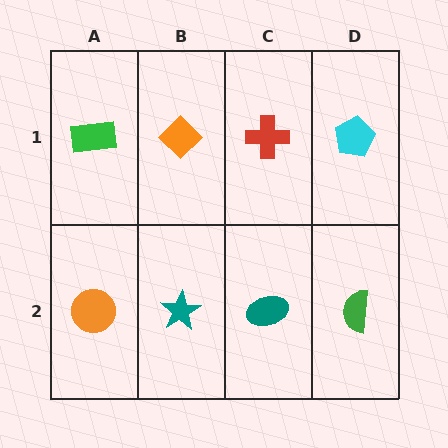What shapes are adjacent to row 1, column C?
A teal ellipse (row 2, column C), an orange diamond (row 1, column B), a cyan pentagon (row 1, column D).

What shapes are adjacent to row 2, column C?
A red cross (row 1, column C), a teal star (row 2, column B), a green semicircle (row 2, column D).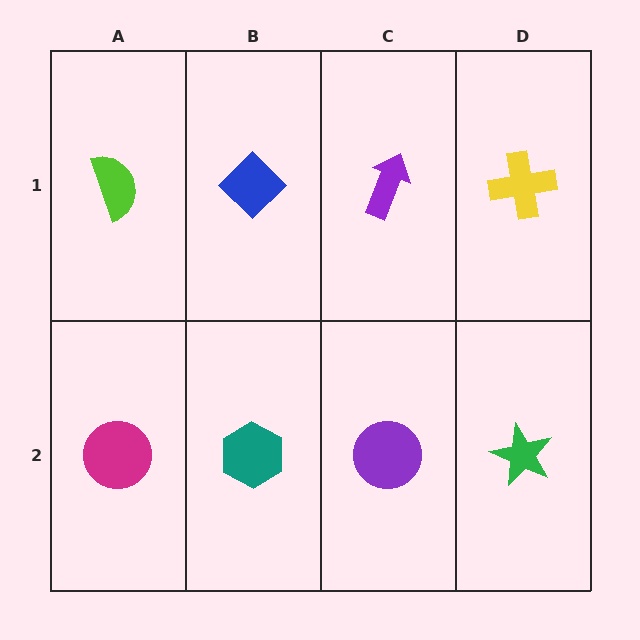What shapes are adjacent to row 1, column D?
A green star (row 2, column D), a purple arrow (row 1, column C).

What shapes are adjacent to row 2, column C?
A purple arrow (row 1, column C), a teal hexagon (row 2, column B), a green star (row 2, column D).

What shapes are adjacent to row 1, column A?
A magenta circle (row 2, column A), a blue diamond (row 1, column B).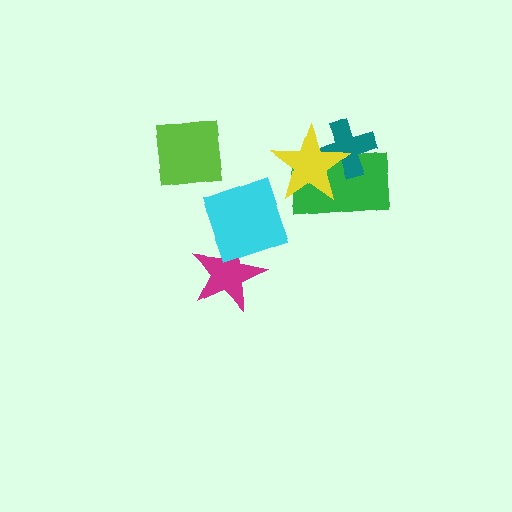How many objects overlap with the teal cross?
2 objects overlap with the teal cross.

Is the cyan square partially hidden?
No, no other shape covers it.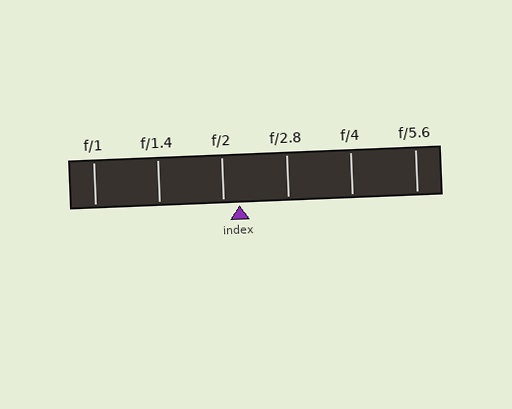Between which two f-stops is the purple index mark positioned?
The index mark is between f/2 and f/2.8.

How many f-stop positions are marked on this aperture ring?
There are 6 f-stop positions marked.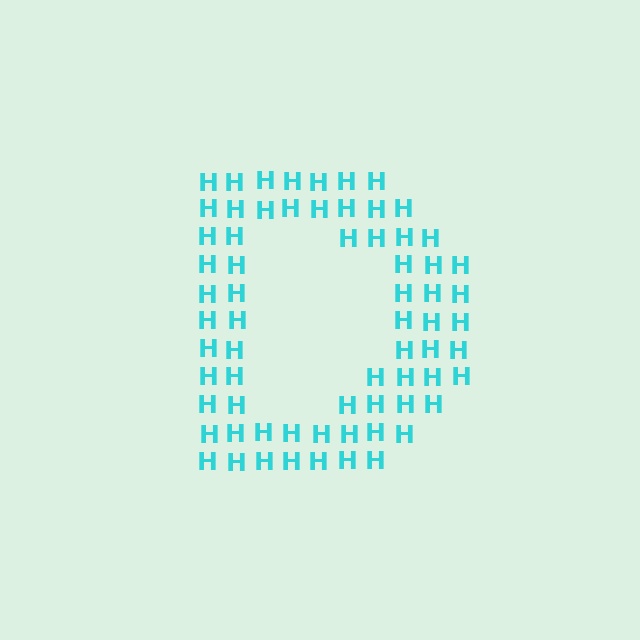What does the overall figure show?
The overall figure shows the letter D.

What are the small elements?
The small elements are letter H's.